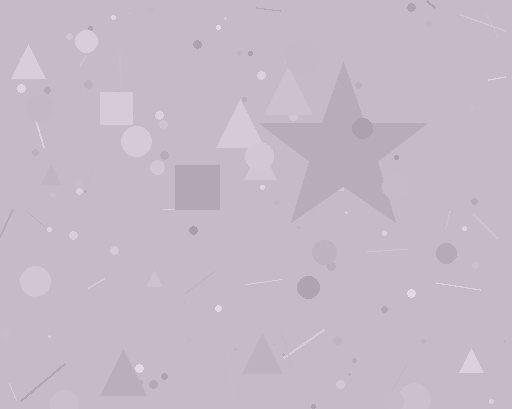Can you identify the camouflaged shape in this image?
The camouflaged shape is a star.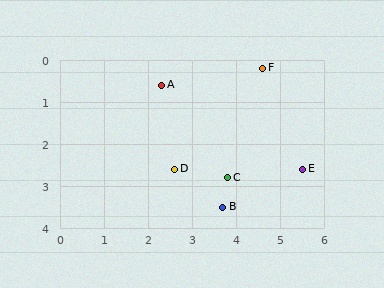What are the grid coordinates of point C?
Point C is at approximately (3.8, 2.8).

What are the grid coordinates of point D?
Point D is at approximately (2.6, 2.6).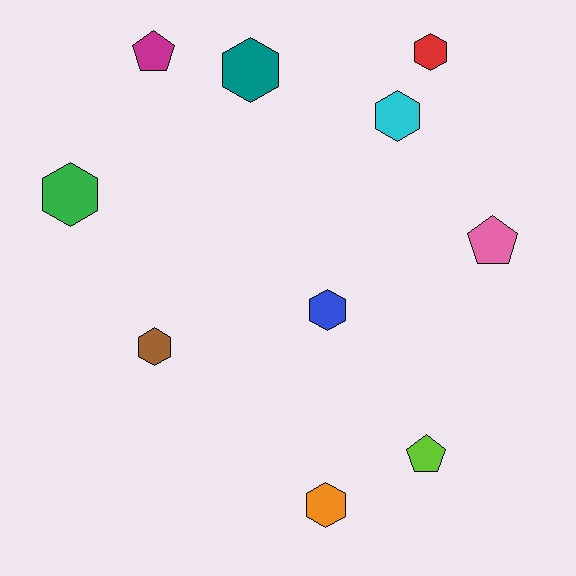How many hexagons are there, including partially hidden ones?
There are 7 hexagons.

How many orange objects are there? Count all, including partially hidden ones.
There is 1 orange object.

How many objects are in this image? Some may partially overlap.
There are 10 objects.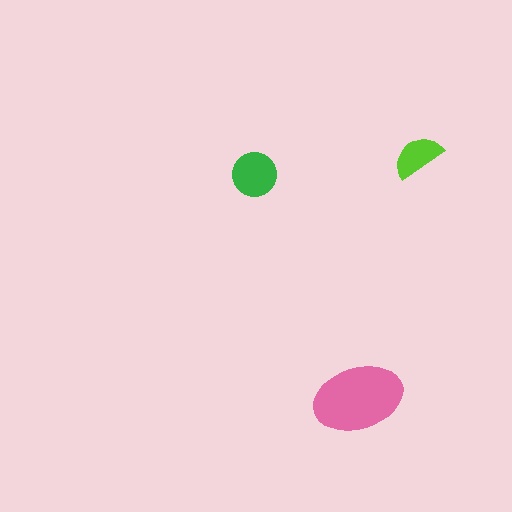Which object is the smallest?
The lime semicircle.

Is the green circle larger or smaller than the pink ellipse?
Smaller.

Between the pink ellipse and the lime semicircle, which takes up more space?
The pink ellipse.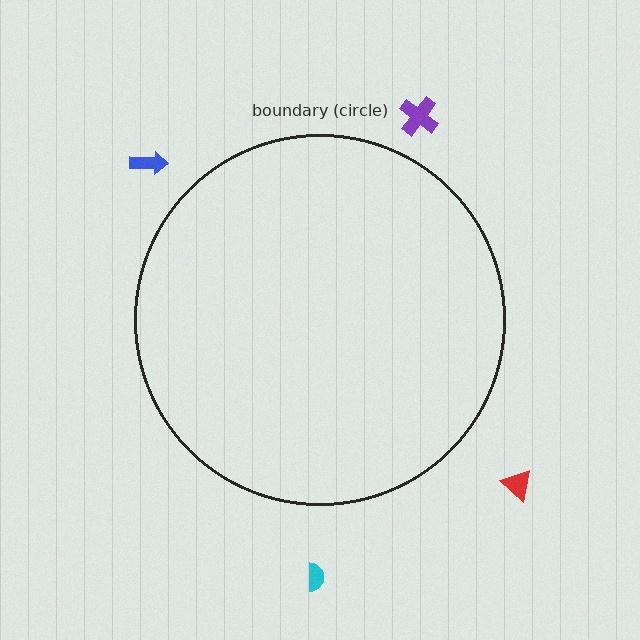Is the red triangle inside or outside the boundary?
Outside.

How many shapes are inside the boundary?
0 inside, 4 outside.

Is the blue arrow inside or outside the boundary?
Outside.